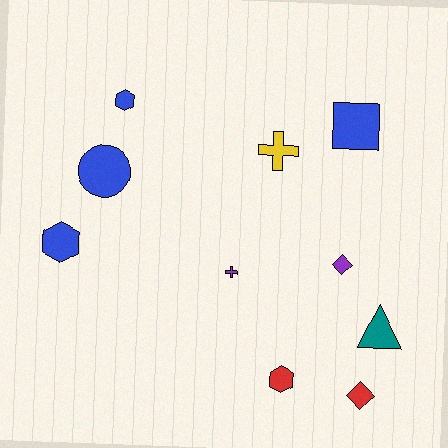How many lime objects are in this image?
There are no lime objects.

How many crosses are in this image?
There are 2 crosses.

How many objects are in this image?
There are 10 objects.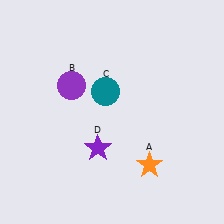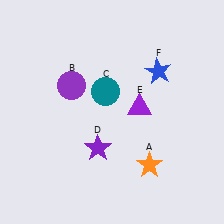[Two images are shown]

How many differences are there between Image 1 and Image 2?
There are 2 differences between the two images.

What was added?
A purple triangle (E), a blue star (F) were added in Image 2.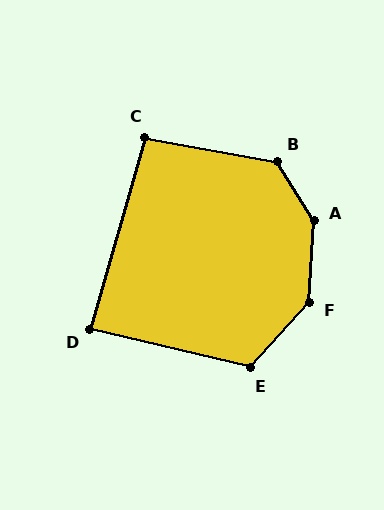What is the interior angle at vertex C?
Approximately 96 degrees (obtuse).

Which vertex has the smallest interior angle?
D, at approximately 87 degrees.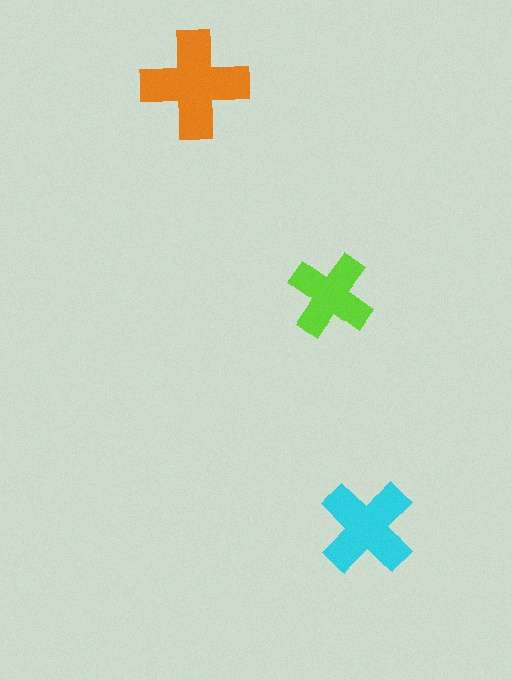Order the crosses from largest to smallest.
the orange one, the cyan one, the lime one.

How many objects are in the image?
There are 3 objects in the image.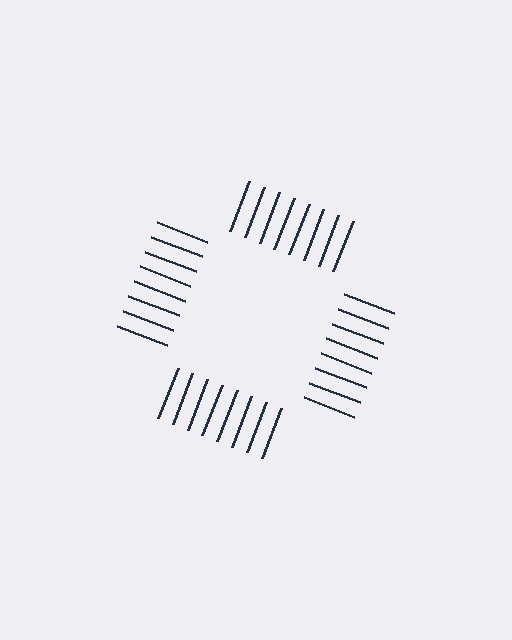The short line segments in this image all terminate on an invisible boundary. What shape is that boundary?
An illusory square — the line segments terminate on its edges but no continuous stroke is drawn.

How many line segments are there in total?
32 — 8 along each of the 4 edges.